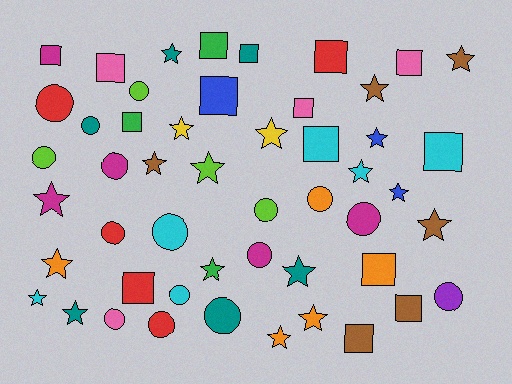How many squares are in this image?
There are 15 squares.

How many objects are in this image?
There are 50 objects.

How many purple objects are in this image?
There is 1 purple object.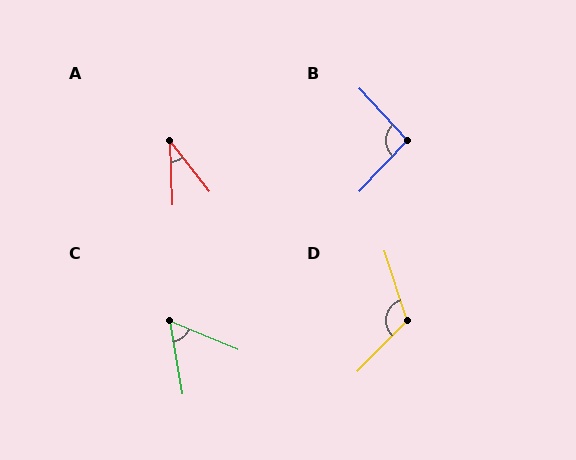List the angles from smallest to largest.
A (36°), C (58°), B (94°), D (118°).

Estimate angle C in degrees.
Approximately 58 degrees.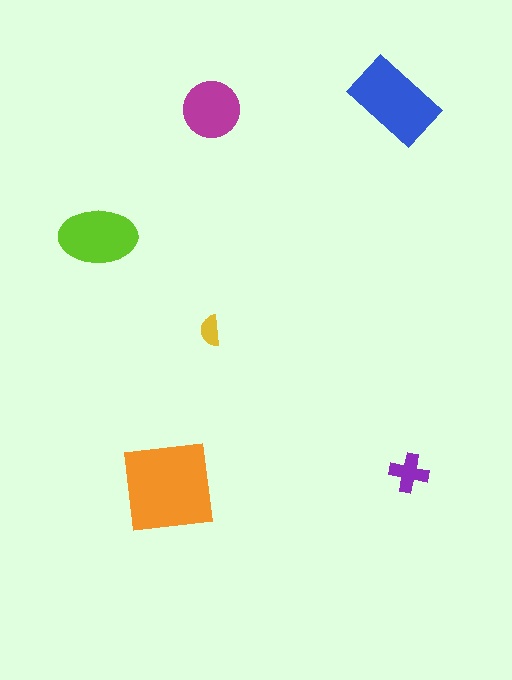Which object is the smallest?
The yellow semicircle.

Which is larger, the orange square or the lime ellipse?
The orange square.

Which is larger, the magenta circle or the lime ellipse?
The lime ellipse.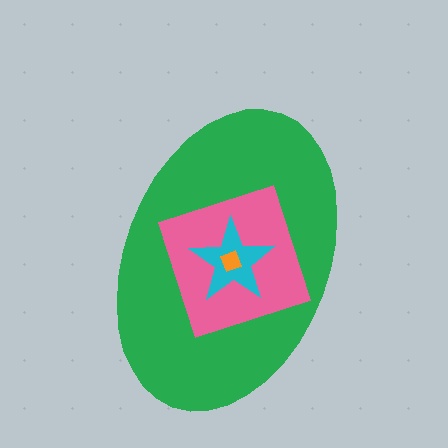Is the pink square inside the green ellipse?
Yes.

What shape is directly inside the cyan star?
The orange diamond.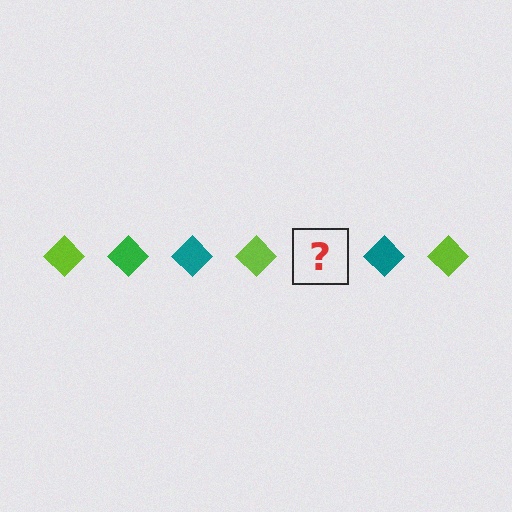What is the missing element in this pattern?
The missing element is a green diamond.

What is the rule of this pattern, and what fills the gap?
The rule is that the pattern cycles through lime, green, teal diamonds. The gap should be filled with a green diamond.